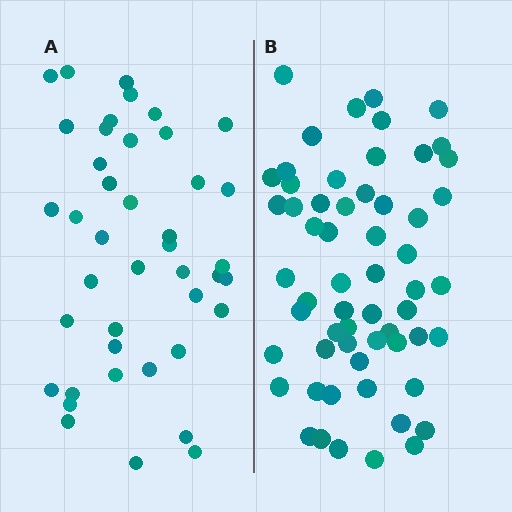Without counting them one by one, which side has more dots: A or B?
Region B (the right region) has more dots.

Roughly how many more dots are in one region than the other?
Region B has approximately 15 more dots than region A.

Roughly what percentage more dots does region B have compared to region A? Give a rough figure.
About 40% more.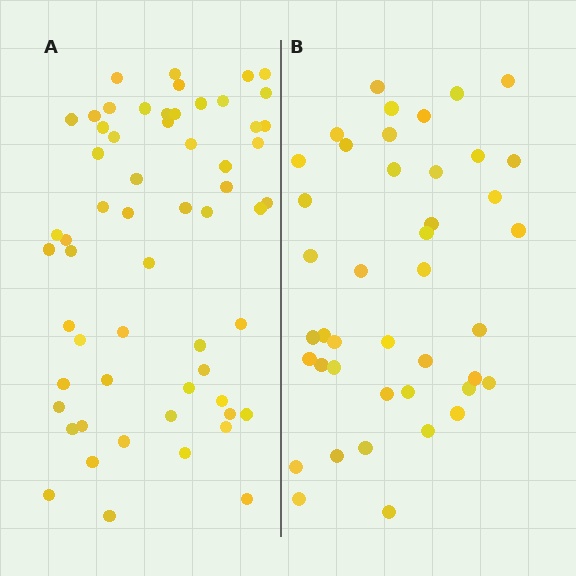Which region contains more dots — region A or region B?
Region A (the left region) has more dots.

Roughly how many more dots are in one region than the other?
Region A has approximately 15 more dots than region B.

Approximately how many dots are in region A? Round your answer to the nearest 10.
About 60 dots. (The exact count is 59, which rounds to 60.)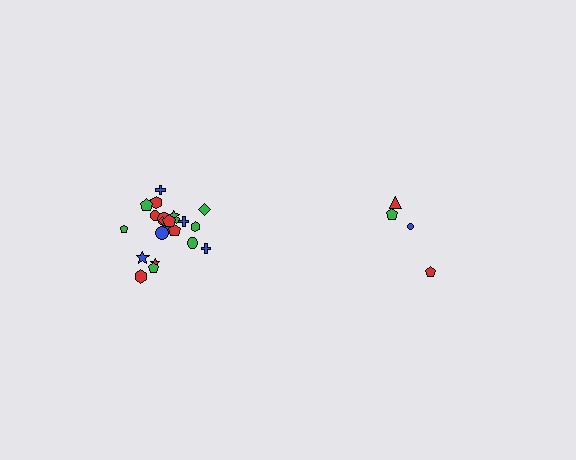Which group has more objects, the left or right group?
The left group.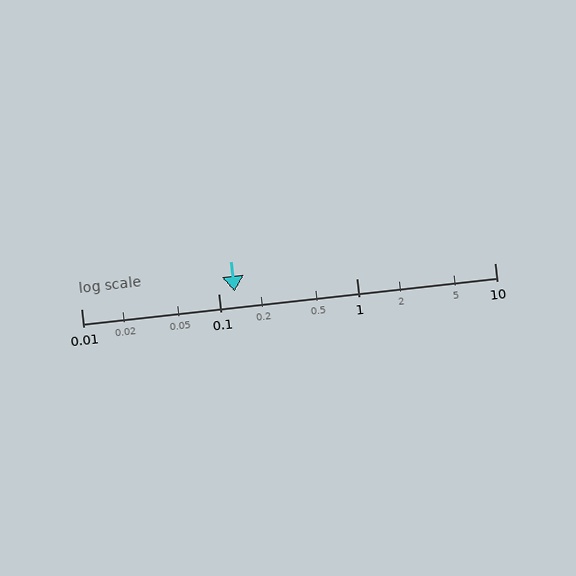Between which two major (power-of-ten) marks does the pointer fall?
The pointer is between 0.1 and 1.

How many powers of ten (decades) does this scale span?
The scale spans 3 decades, from 0.01 to 10.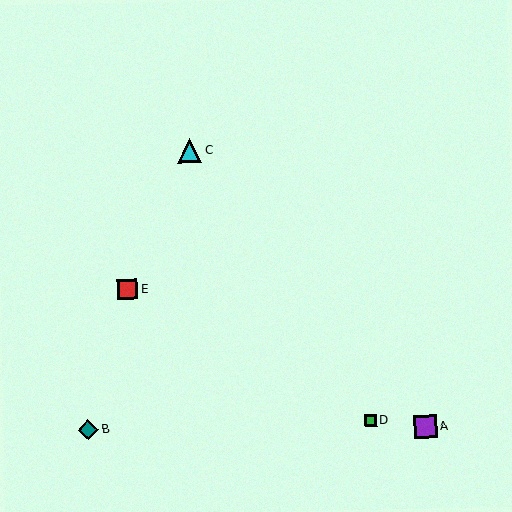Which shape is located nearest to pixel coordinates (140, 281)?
The red square (labeled E) at (127, 289) is nearest to that location.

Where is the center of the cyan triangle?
The center of the cyan triangle is at (189, 150).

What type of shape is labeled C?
Shape C is a cyan triangle.